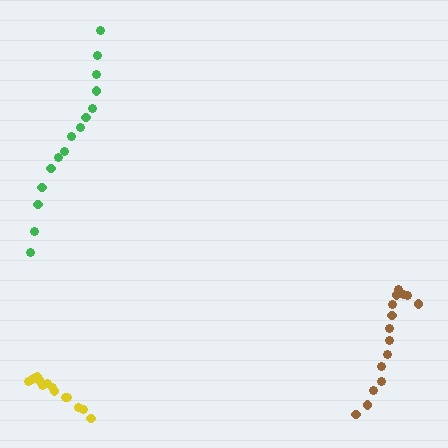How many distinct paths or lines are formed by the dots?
There are 3 distinct paths.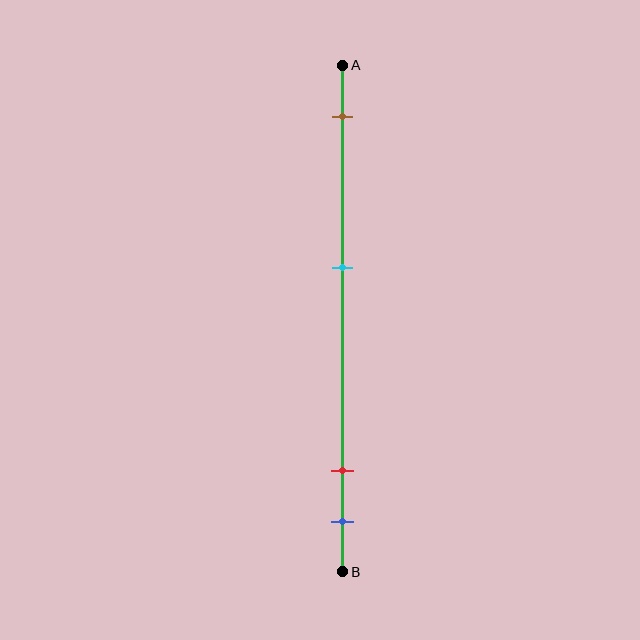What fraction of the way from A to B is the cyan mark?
The cyan mark is approximately 40% (0.4) of the way from A to B.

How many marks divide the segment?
There are 4 marks dividing the segment.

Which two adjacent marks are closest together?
The red and blue marks are the closest adjacent pair.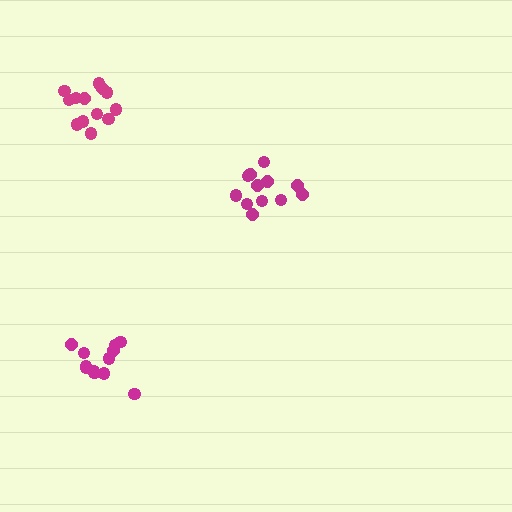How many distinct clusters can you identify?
There are 3 distinct clusters.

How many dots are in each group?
Group 1: 13 dots, Group 2: 12 dots, Group 3: 13 dots (38 total).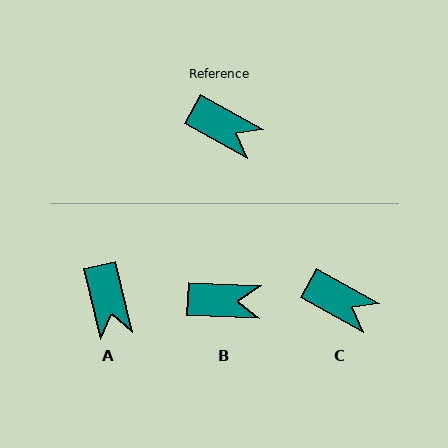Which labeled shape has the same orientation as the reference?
C.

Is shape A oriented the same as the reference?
No, it is off by about 48 degrees.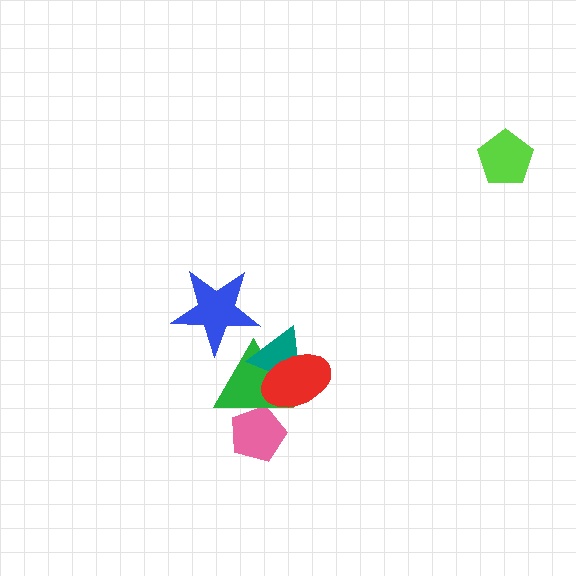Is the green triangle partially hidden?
Yes, it is partially covered by another shape.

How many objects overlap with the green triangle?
4 objects overlap with the green triangle.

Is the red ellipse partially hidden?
No, no other shape covers it.